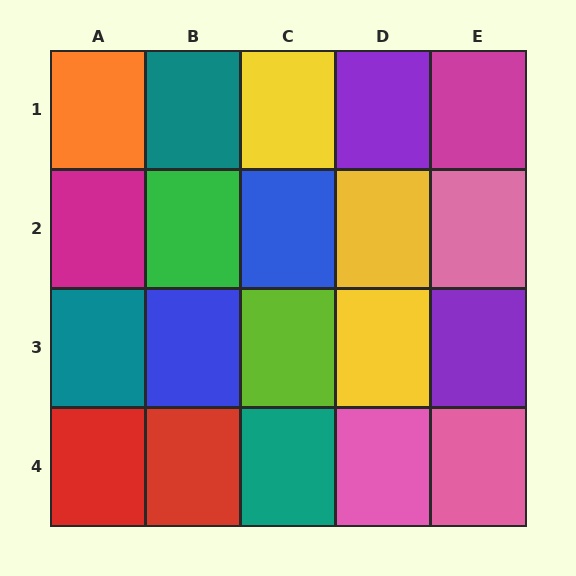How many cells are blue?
2 cells are blue.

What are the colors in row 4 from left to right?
Red, red, teal, pink, pink.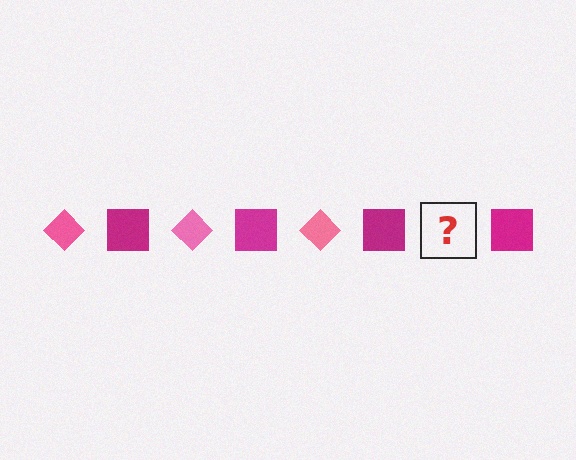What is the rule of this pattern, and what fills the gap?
The rule is that the pattern alternates between pink diamond and magenta square. The gap should be filled with a pink diamond.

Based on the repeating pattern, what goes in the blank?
The blank should be a pink diamond.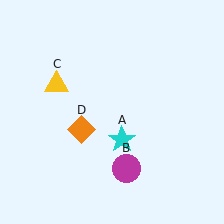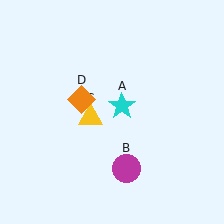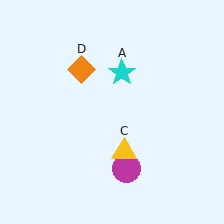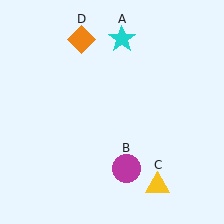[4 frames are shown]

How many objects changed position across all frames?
3 objects changed position: cyan star (object A), yellow triangle (object C), orange diamond (object D).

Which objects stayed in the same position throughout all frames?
Magenta circle (object B) remained stationary.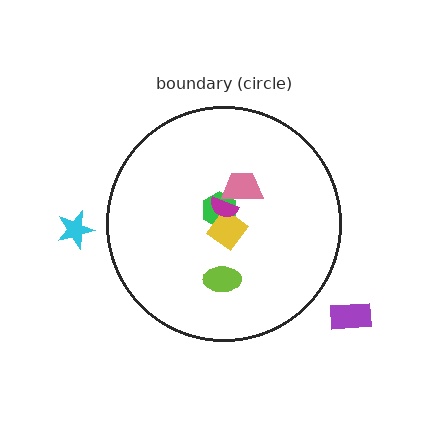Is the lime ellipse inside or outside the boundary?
Inside.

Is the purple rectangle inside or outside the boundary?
Outside.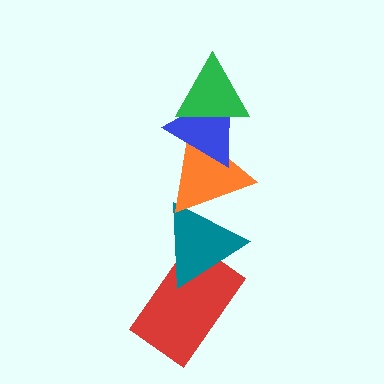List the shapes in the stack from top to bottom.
From top to bottom: the green triangle, the blue triangle, the orange triangle, the teal triangle, the red rectangle.